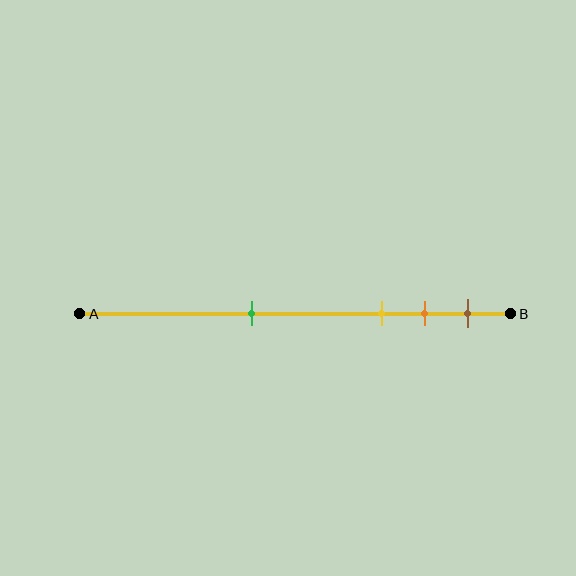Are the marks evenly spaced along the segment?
No, the marks are not evenly spaced.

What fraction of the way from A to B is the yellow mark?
The yellow mark is approximately 70% (0.7) of the way from A to B.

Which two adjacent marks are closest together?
The orange and brown marks are the closest adjacent pair.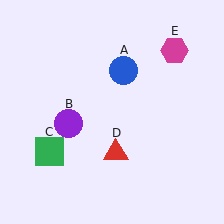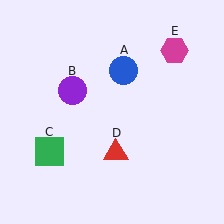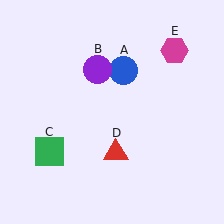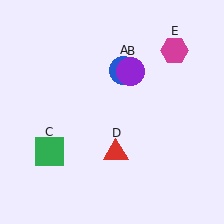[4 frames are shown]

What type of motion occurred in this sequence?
The purple circle (object B) rotated clockwise around the center of the scene.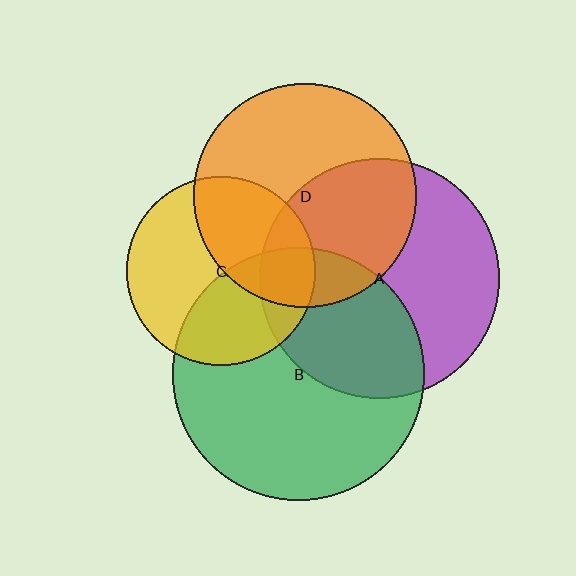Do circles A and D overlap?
Yes.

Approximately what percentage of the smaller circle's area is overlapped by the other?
Approximately 45%.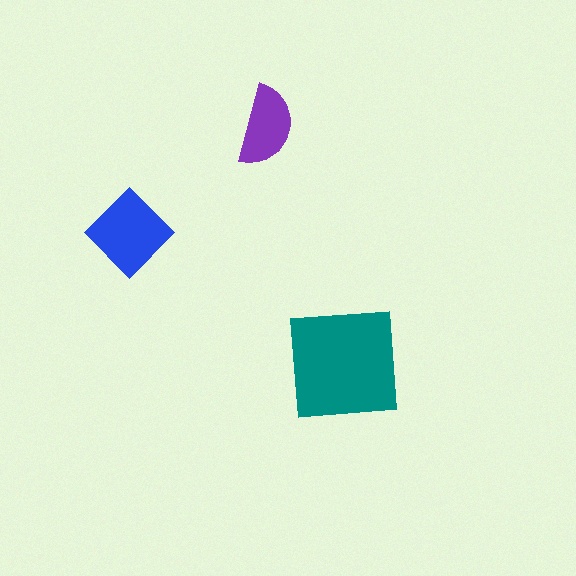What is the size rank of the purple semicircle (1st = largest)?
3rd.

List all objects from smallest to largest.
The purple semicircle, the blue diamond, the teal square.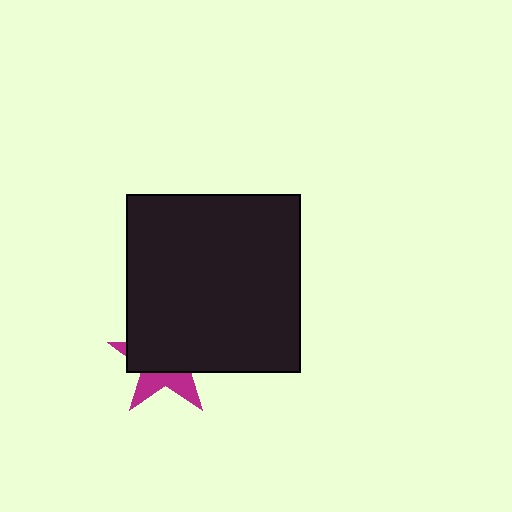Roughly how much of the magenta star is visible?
A small part of it is visible (roughly 34%).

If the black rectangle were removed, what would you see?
You would see the complete magenta star.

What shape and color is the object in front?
The object in front is a black rectangle.